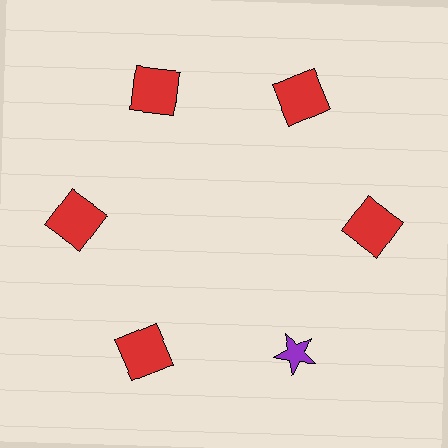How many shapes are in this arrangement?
There are 6 shapes arranged in a ring pattern.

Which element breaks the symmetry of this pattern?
The purple star at roughly the 5 o'clock position breaks the symmetry. All other shapes are red squares.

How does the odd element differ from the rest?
It differs in both color (purple instead of red) and shape (star instead of square).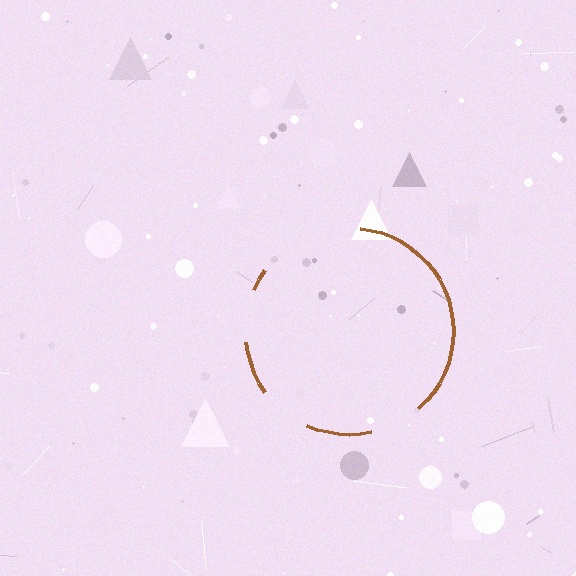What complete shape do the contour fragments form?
The contour fragments form a circle.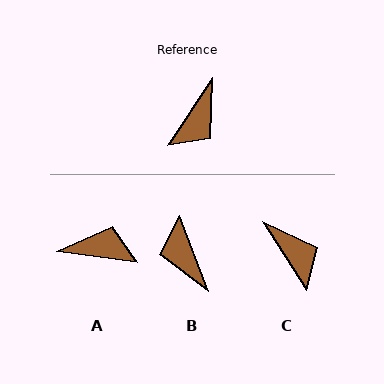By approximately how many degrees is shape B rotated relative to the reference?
Approximately 125 degrees clockwise.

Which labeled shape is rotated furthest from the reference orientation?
B, about 125 degrees away.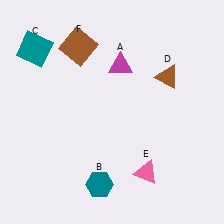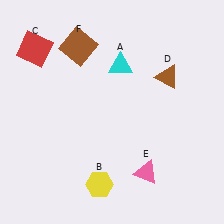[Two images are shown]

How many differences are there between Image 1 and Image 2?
There are 3 differences between the two images.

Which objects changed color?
A changed from magenta to cyan. B changed from teal to yellow. C changed from teal to red.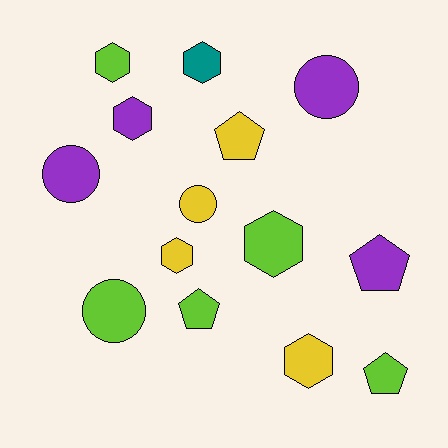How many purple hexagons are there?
There is 1 purple hexagon.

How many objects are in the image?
There are 14 objects.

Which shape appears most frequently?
Hexagon, with 6 objects.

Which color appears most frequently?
Lime, with 5 objects.